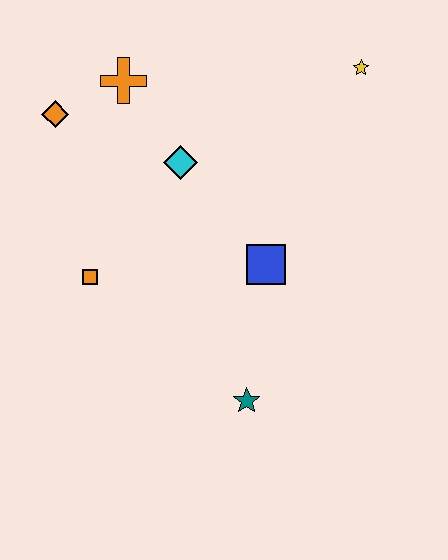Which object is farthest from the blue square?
The orange diamond is farthest from the blue square.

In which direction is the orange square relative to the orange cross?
The orange square is below the orange cross.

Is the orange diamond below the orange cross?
Yes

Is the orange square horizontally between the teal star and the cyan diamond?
No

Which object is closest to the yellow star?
The cyan diamond is closest to the yellow star.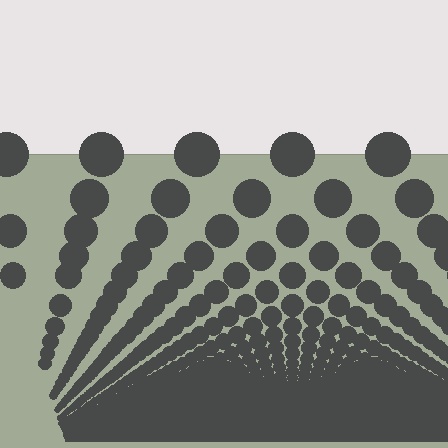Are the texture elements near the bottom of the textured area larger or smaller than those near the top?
Smaller. The gradient is inverted — elements near the bottom are smaller and denser.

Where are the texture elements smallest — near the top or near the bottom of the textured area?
Near the bottom.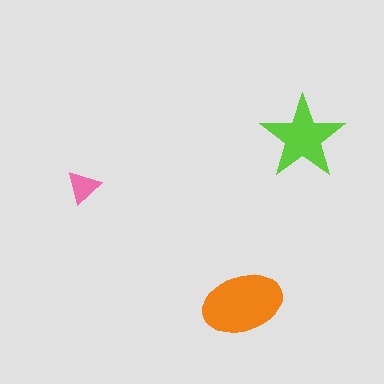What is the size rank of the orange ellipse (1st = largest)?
1st.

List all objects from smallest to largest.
The pink triangle, the lime star, the orange ellipse.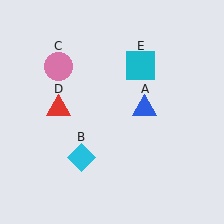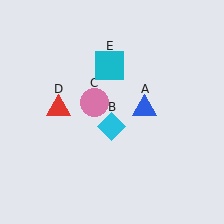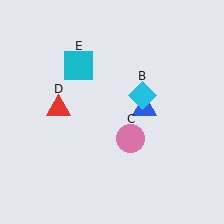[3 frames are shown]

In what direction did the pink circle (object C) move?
The pink circle (object C) moved down and to the right.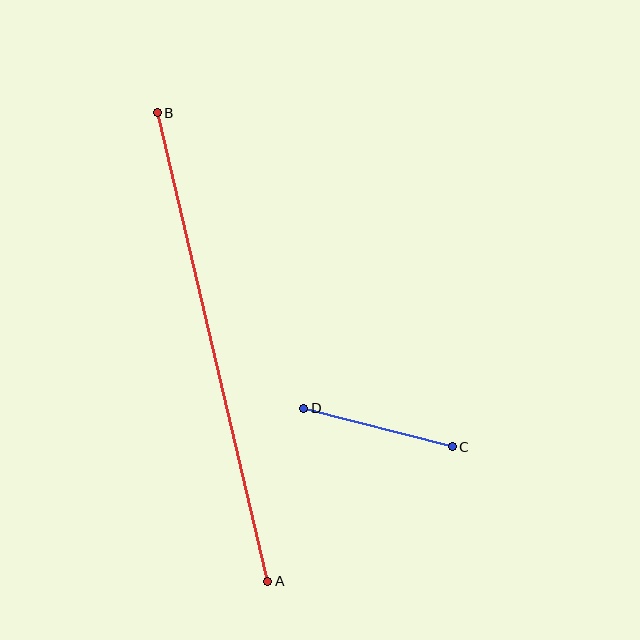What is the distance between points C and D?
The distance is approximately 153 pixels.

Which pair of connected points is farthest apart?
Points A and B are farthest apart.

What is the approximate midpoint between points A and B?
The midpoint is at approximately (212, 347) pixels.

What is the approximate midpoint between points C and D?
The midpoint is at approximately (378, 427) pixels.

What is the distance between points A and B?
The distance is approximately 481 pixels.